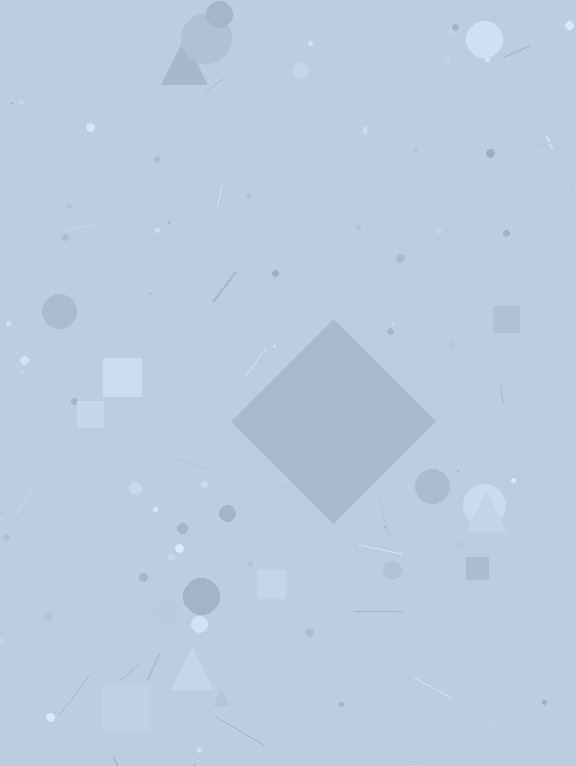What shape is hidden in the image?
A diamond is hidden in the image.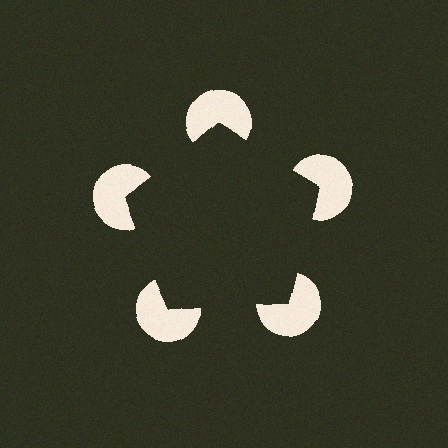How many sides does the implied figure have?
5 sides.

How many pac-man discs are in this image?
There are 5 — one at each vertex of the illusory pentagon.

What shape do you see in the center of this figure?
An illusory pentagon — its edges are inferred from the aligned wedge cuts in the pac-man discs, not physically drawn.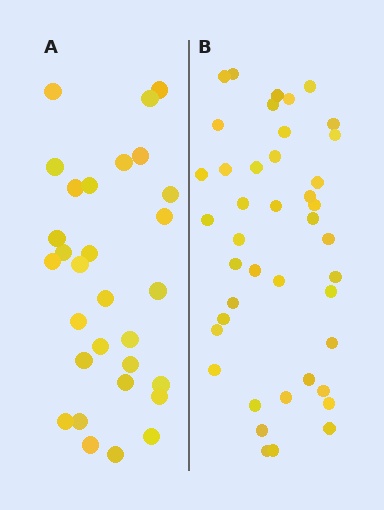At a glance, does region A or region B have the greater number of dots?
Region B (the right region) has more dots.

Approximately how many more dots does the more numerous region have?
Region B has roughly 12 or so more dots than region A.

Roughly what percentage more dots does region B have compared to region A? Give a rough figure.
About 40% more.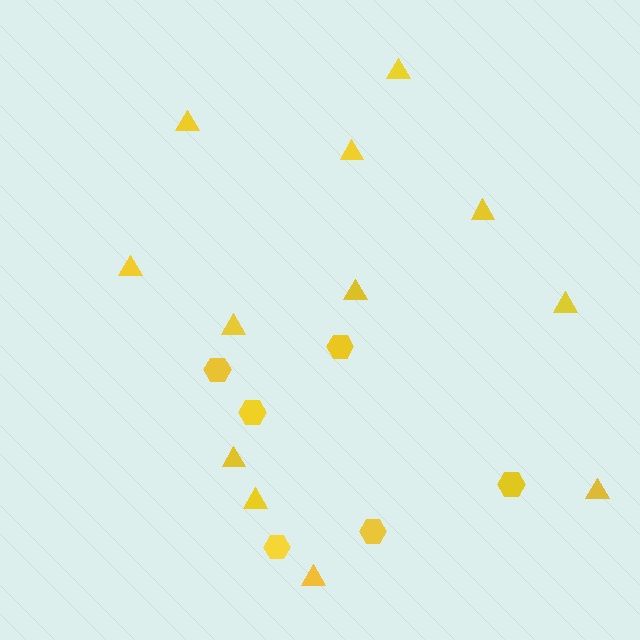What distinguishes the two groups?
There are 2 groups: one group of hexagons (6) and one group of triangles (12).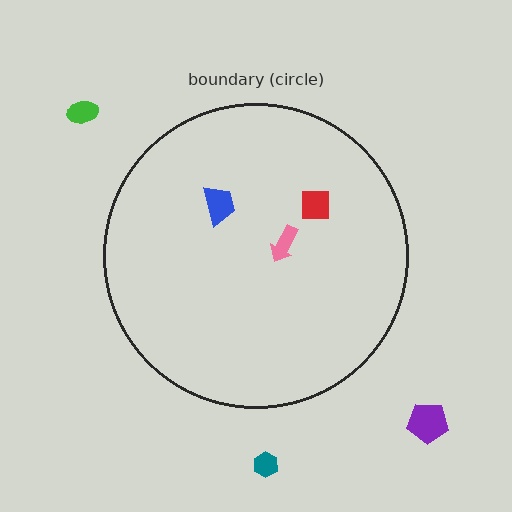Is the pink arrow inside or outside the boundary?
Inside.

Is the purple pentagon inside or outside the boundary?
Outside.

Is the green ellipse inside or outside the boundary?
Outside.